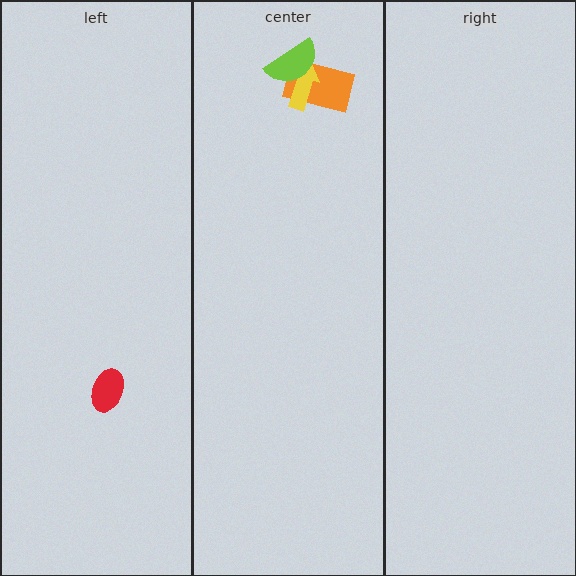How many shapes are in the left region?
1.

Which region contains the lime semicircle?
The center region.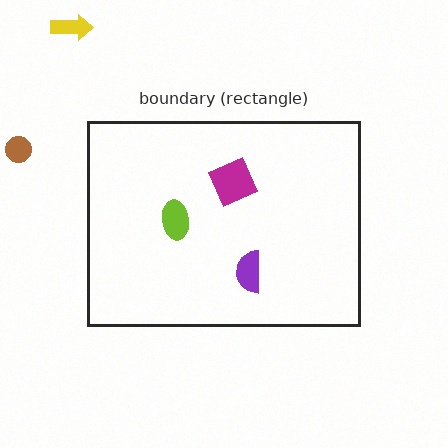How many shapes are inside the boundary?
3 inside, 2 outside.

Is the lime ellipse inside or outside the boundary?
Inside.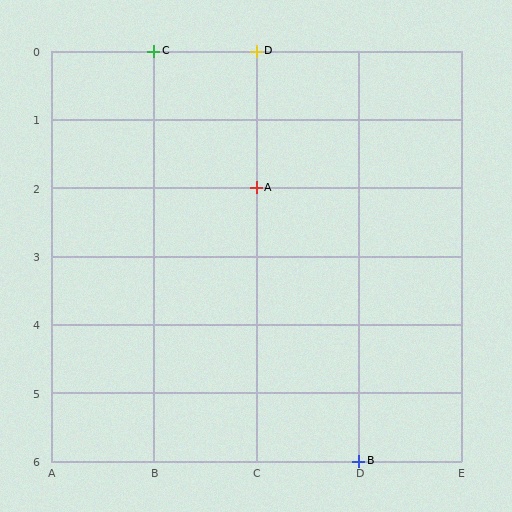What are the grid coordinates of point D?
Point D is at grid coordinates (C, 0).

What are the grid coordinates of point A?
Point A is at grid coordinates (C, 2).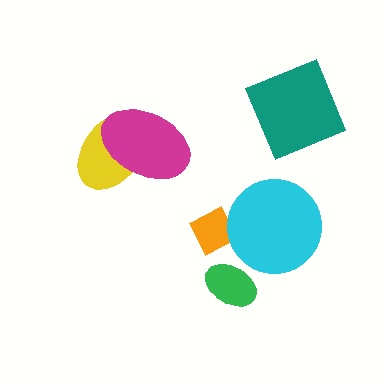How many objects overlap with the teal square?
0 objects overlap with the teal square.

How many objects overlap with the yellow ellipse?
1 object overlaps with the yellow ellipse.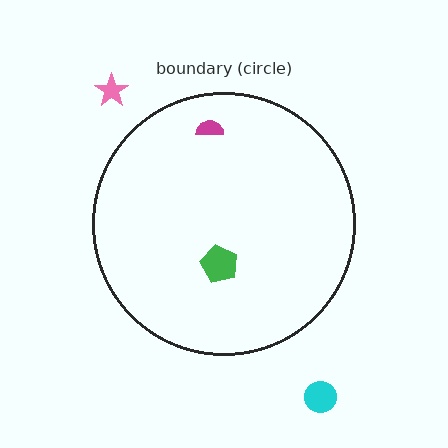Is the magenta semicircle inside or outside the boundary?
Inside.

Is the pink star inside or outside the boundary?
Outside.